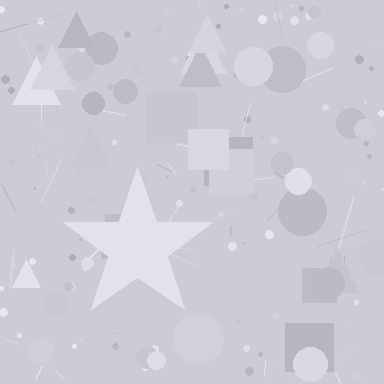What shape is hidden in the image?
A star is hidden in the image.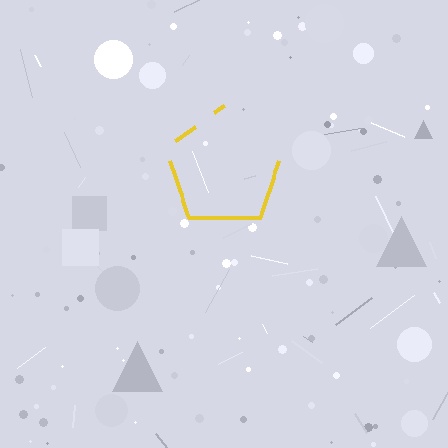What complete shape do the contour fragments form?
The contour fragments form a pentagon.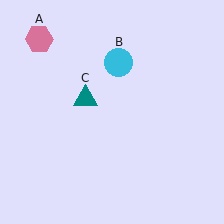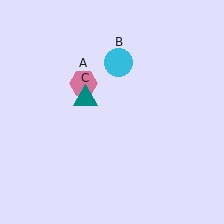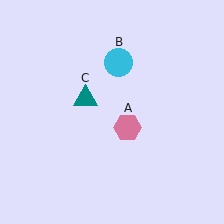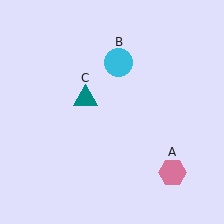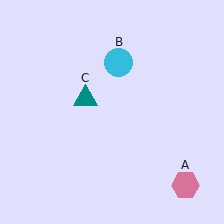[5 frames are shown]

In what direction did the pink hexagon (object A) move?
The pink hexagon (object A) moved down and to the right.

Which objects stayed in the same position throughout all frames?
Cyan circle (object B) and teal triangle (object C) remained stationary.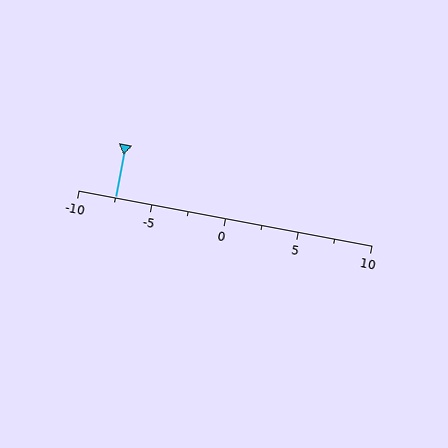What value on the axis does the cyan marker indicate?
The marker indicates approximately -7.5.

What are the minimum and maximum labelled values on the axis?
The axis runs from -10 to 10.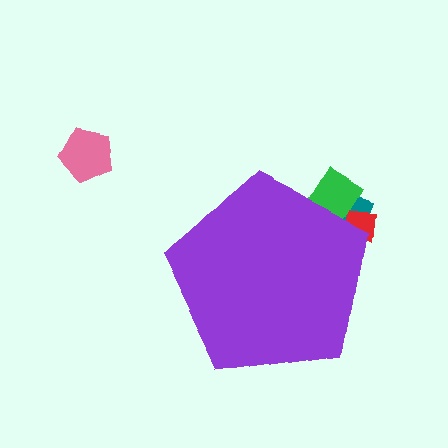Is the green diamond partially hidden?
Yes, the green diamond is partially hidden behind the purple pentagon.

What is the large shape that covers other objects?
A purple pentagon.